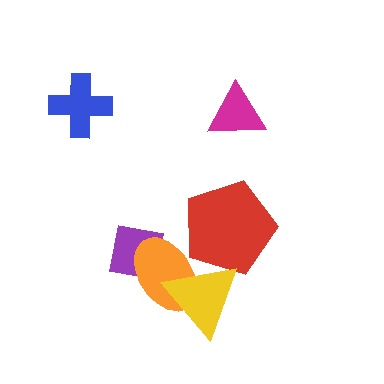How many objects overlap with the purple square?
1 object overlaps with the purple square.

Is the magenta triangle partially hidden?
No, no other shape covers it.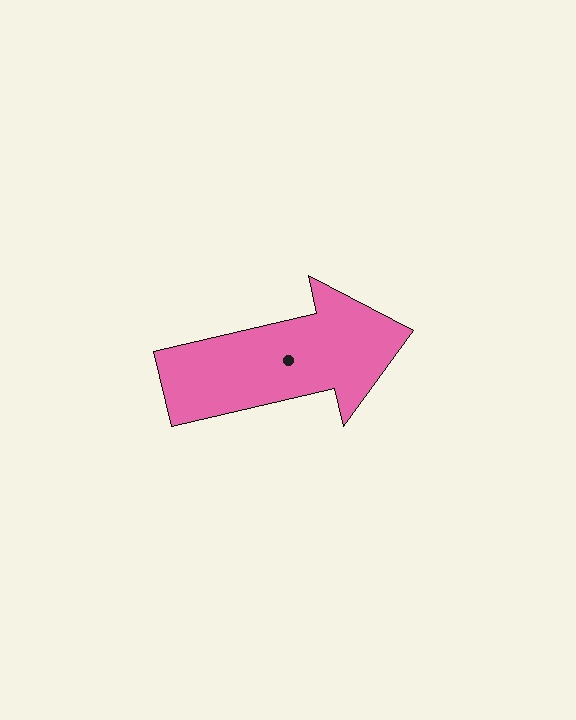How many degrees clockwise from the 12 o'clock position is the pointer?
Approximately 77 degrees.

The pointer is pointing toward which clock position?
Roughly 3 o'clock.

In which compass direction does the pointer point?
East.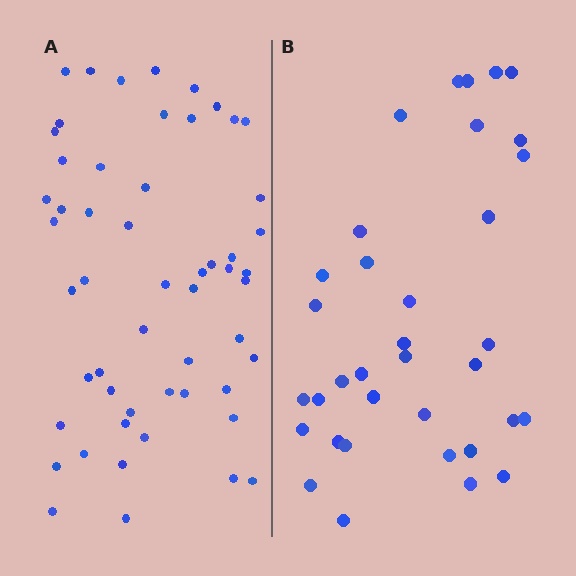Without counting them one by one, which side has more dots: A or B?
Region A (the left region) has more dots.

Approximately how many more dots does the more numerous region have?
Region A has approximately 20 more dots than region B.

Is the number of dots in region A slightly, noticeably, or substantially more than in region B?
Region A has substantially more. The ratio is roughly 1.5 to 1.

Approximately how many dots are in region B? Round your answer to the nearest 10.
About 40 dots. (The exact count is 35, which rounds to 40.)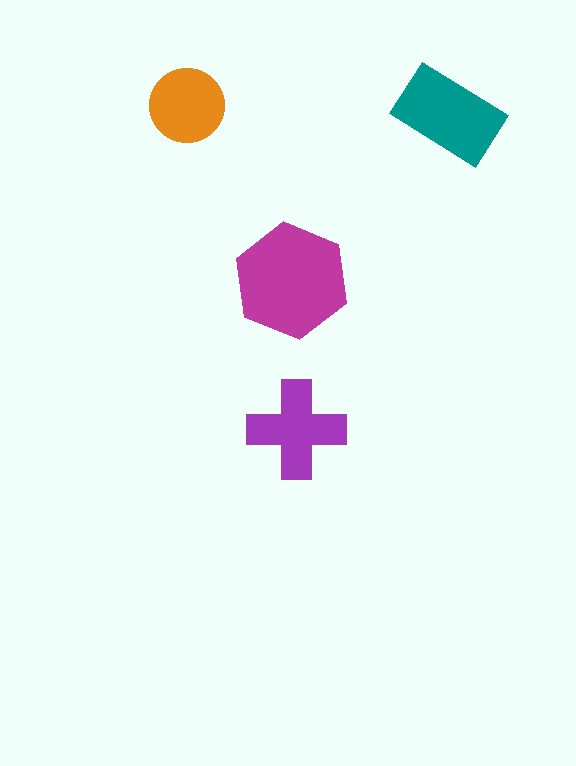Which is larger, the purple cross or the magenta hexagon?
The magenta hexagon.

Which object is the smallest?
The orange circle.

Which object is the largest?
The magenta hexagon.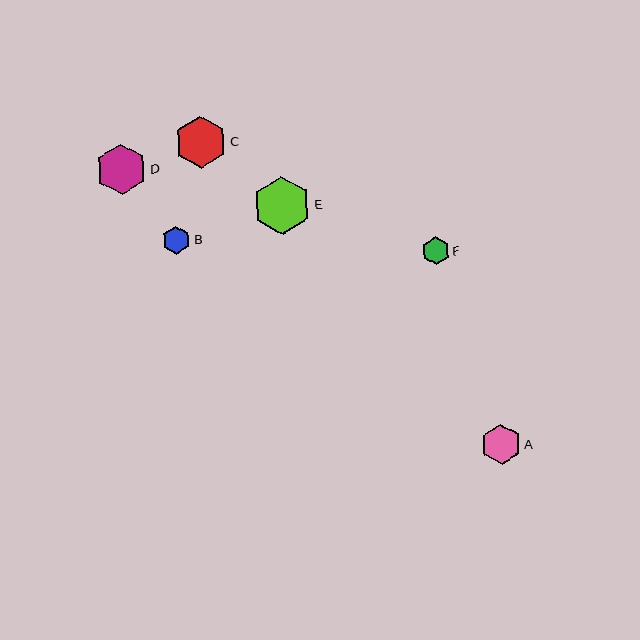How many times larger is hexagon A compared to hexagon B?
Hexagon A is approximately 1.5 times the size of hexagon B.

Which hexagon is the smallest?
Hexagon F is the smallest with a size of approximately 27 pixels.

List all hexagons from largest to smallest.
From largest to smallest: E, C, D, A, B, F.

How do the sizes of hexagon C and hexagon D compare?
Hexagon C and hexagon D are approximately the same size.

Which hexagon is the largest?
Hexagon E is the largest with a size of approximately 58 pixels.